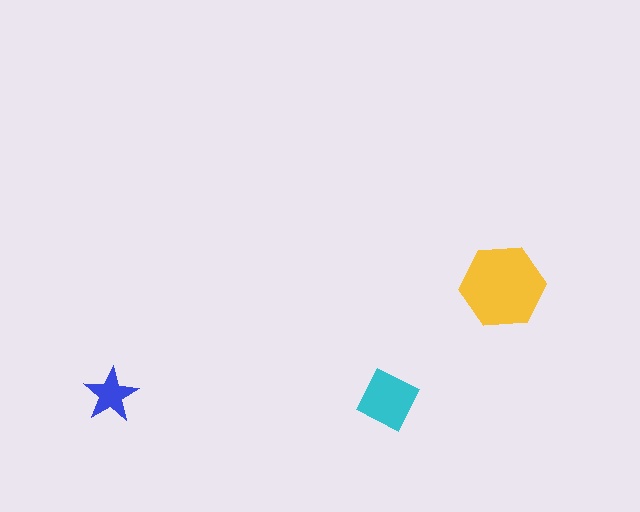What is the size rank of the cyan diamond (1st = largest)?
2nd.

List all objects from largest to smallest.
The yellow hexagon, the cyan diamond, the blue star.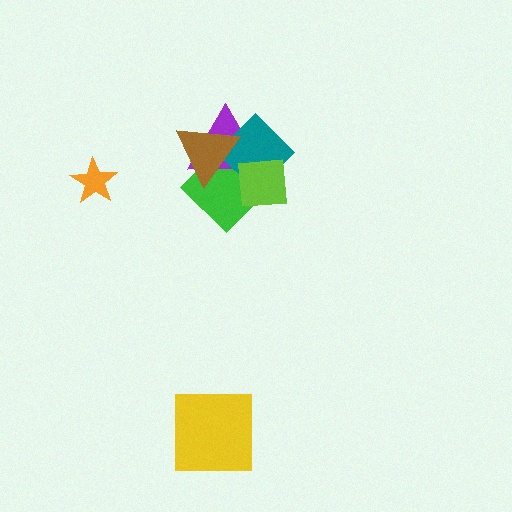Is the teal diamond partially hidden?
Yes, it is partially covered by another shape.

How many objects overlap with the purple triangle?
4 objects overlap with the purple triangle.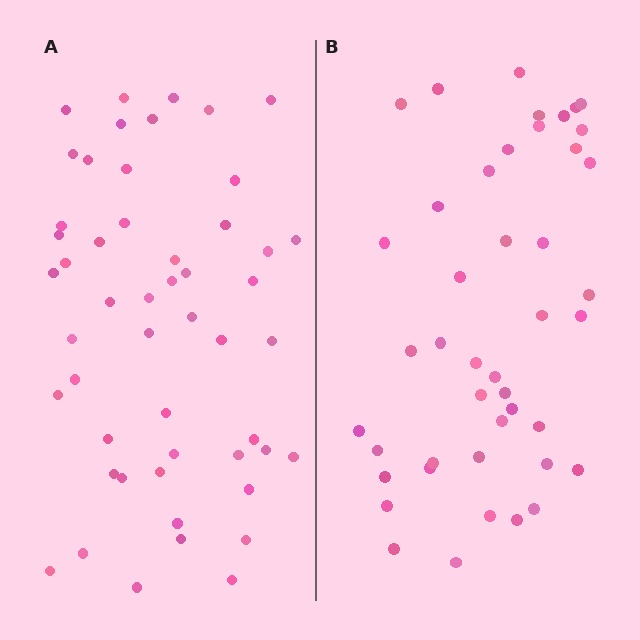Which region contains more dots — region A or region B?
Region A (the left region) has more dots.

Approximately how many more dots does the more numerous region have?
Region A has roughly 8 or so more dots than region B.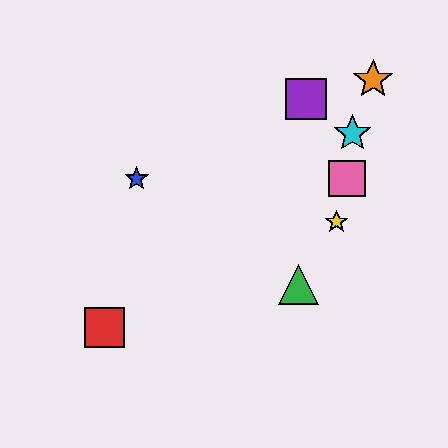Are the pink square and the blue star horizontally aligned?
Yes, both are at y≈179.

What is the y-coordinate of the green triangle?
The green triangle is at y≈285.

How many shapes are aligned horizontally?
2 shapes (the blue star, the pink square) are aligned horizontally.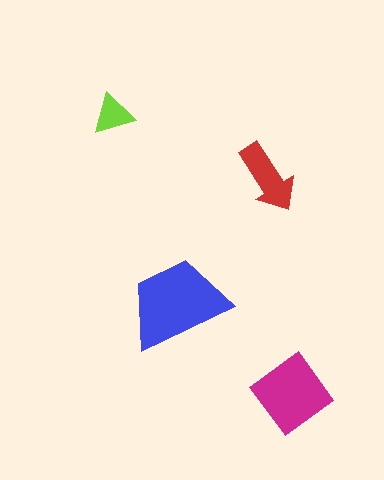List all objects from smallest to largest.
The lime triangle, the red arrow, the magenta diamond, the blue trapezoid.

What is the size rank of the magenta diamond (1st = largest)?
2nd.